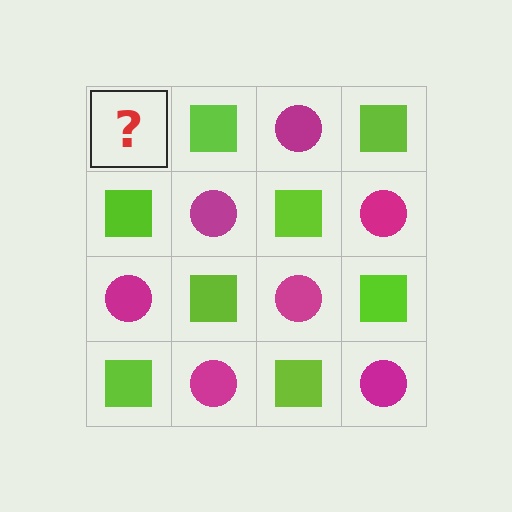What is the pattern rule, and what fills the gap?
The rule is that it alternates magenta circle and lime square in a checkerboard pattern. The gap should be filled with a magenta circle.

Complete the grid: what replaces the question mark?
The question mark should be replaced with a magenta circle.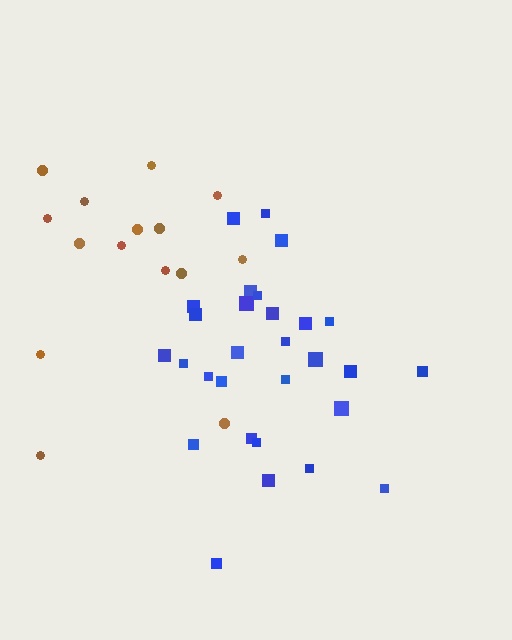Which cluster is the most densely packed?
Blue.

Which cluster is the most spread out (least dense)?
Brown.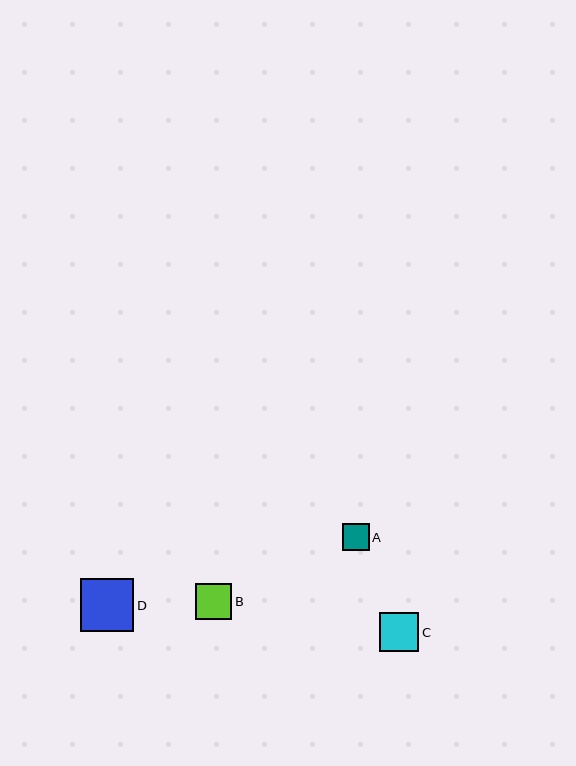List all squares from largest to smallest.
From largest to smallest: D, C, B, A.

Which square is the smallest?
Square A is the smallest with a size of approximately 27 pixels.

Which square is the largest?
Square D is the largest with a size of approximately 53 pixels.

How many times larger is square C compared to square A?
Square C is approximately 1.5 times the size of square A.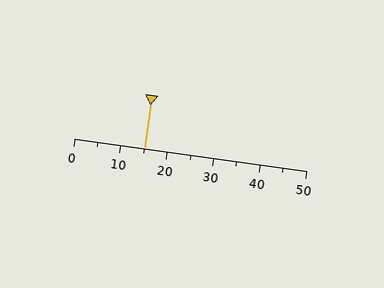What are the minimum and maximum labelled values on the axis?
The axis runs from 0 to 50.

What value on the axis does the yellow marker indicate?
The marker indicates approximately 15.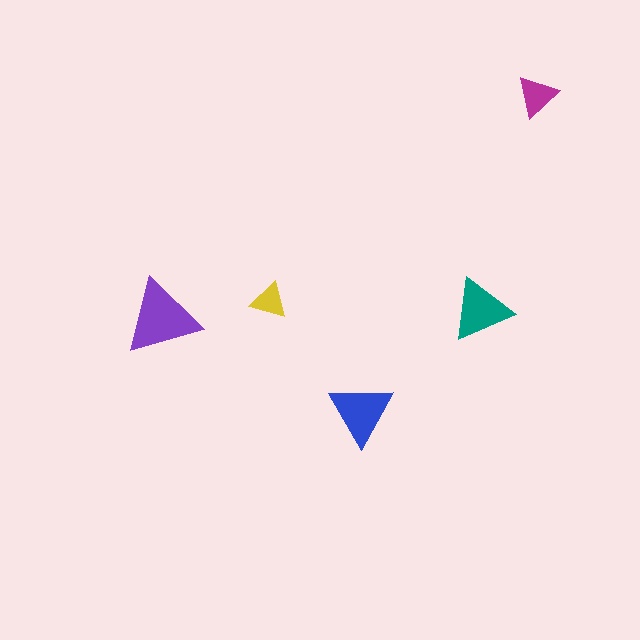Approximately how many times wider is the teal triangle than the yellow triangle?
About 1.5 times wider.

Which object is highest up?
The magenta triangle is topmost.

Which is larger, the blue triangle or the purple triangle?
The purple one.